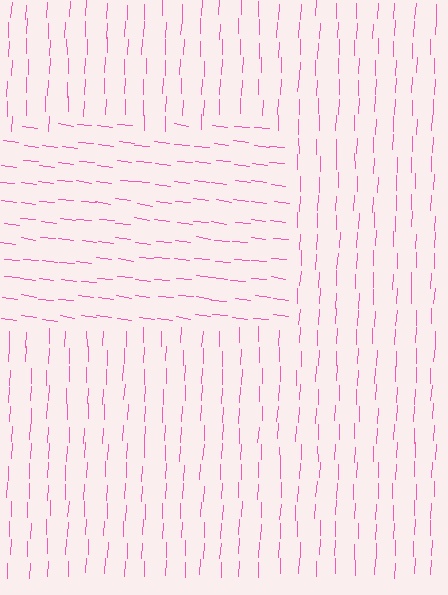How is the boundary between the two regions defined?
The boundary is defined purely by a change in line orientation (approximately 86 degrees difference). All lines are the same color and thickness.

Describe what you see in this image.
The image is filled with small pink line segments. A rectangle region in the image has lines oriented differently from the surrounding lines, creating a visible texture boundary.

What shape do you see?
I see a rectangle.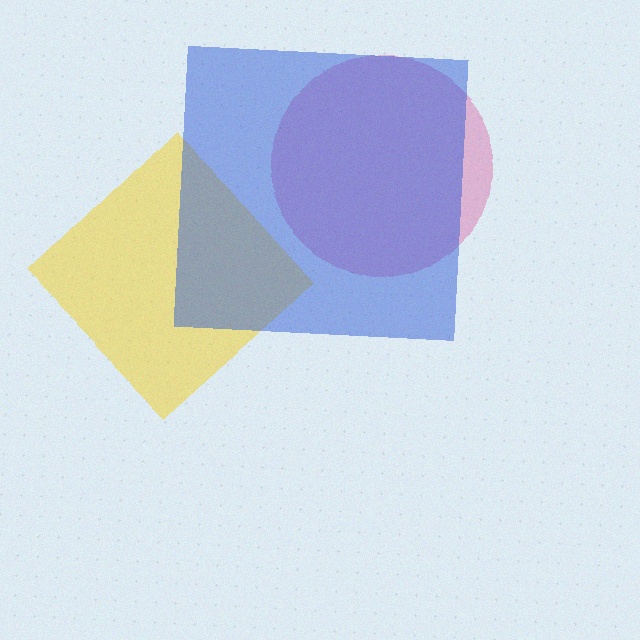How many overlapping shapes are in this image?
There are 3 overlapping shapes in the image.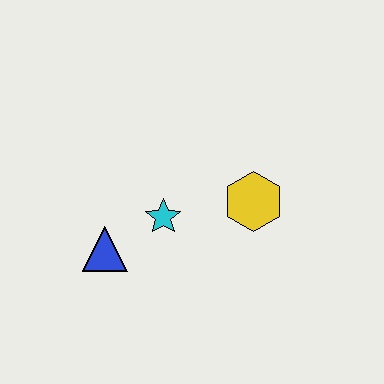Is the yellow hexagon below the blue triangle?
No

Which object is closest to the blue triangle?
The cyan star is closest to the blue triangle.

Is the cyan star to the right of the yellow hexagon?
No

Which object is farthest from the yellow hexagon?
The blue triangle is farthest from the yellow hexagon.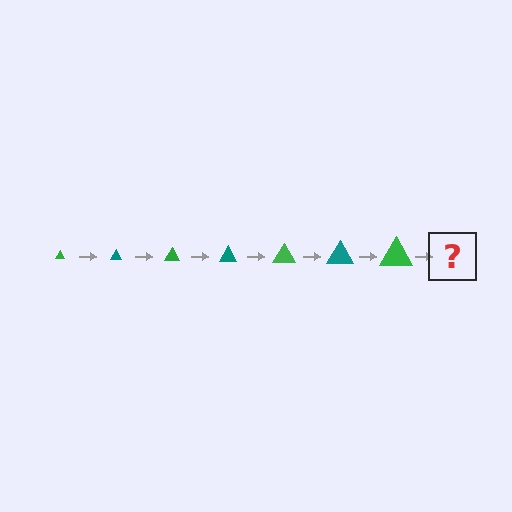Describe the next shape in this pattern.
It should be a teal triangle, larger than the previous one.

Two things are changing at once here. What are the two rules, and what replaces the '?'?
The two rules are that the triangle grows larger each step and the color cycles through green and teal. The '?' should be a teal triangle, larger than the previous one.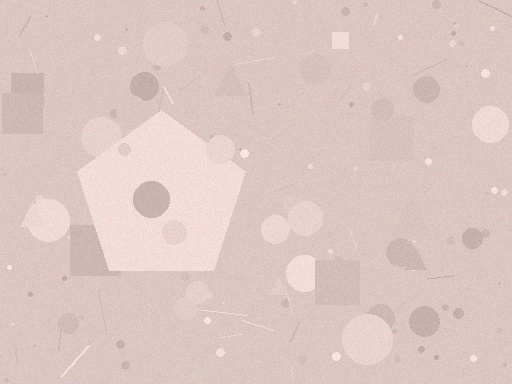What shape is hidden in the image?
A pentagon is hidden in the image.